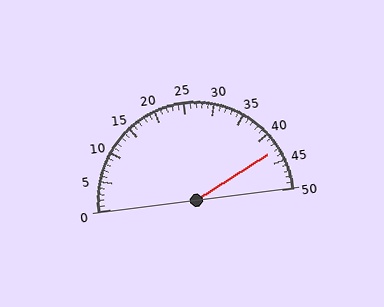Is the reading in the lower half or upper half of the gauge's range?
The reading is in the upper half of the range (0 to 50).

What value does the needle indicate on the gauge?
The needle indicates approximately 43.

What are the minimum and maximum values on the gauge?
The gauge ranges from 0 to 50.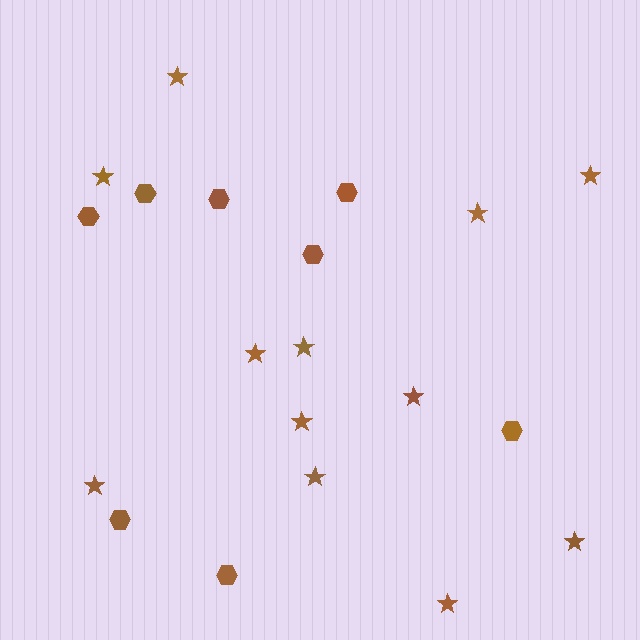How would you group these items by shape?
There are 2 groups: one group of hexagons (8) and one group of stars (12).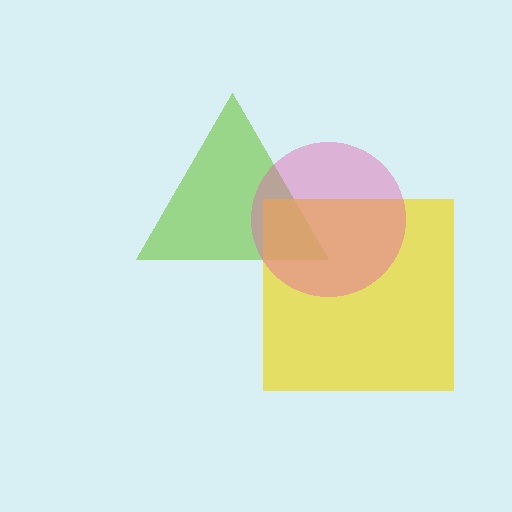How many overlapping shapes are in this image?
There are 3 overlapping shapes in the image.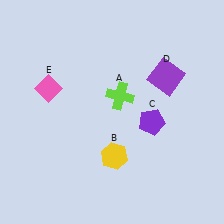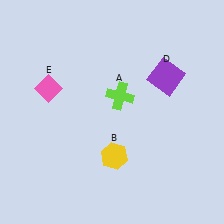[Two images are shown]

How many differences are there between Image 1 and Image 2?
There is 1 difference between the two images.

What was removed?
The purple pentagon (C) was removed in Image 2.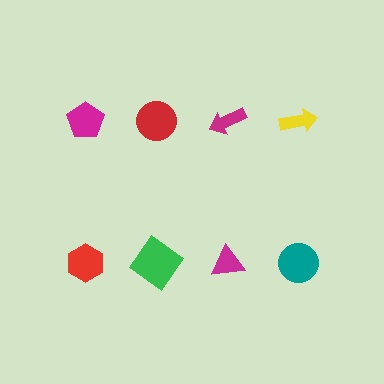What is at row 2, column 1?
A red hexagon.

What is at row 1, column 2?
A red circle.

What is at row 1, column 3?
A magenta arrow.